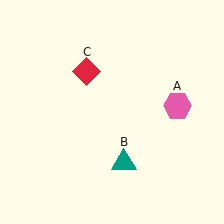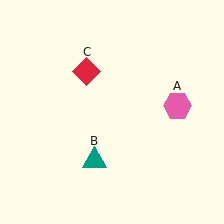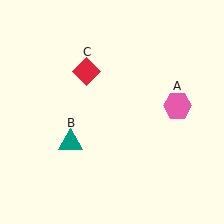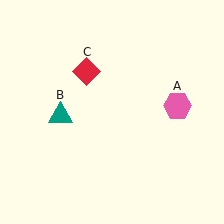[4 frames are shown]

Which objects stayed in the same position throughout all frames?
Pink hexagon (object A) and red diamond (object C) remained stationary.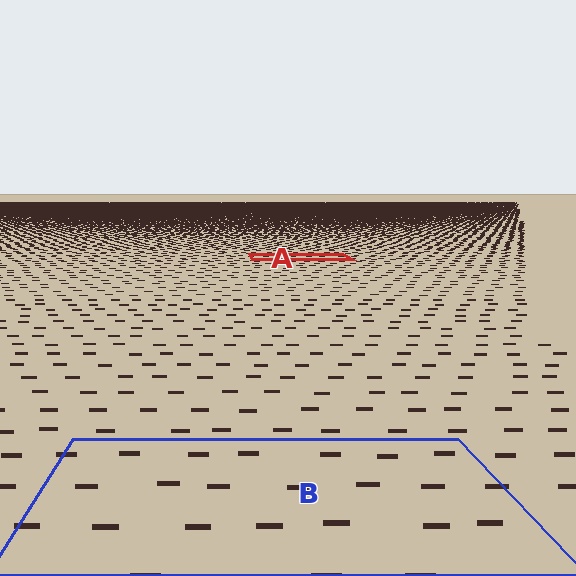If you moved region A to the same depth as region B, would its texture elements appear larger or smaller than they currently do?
They would appear larger. At a closer depth, the same texture elements are projected at a bigger on-screen size.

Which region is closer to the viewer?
Region B is closer. The texture elements there are larger and more spread out.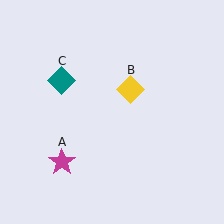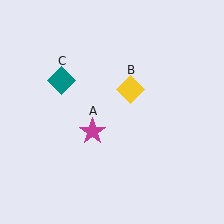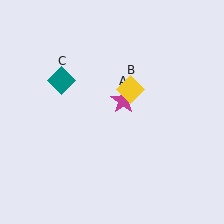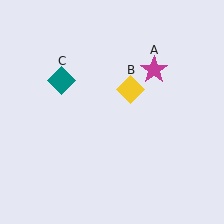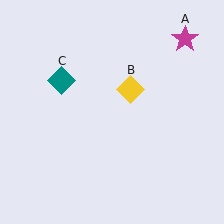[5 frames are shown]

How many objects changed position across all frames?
1 object changed position: magenta star (object A).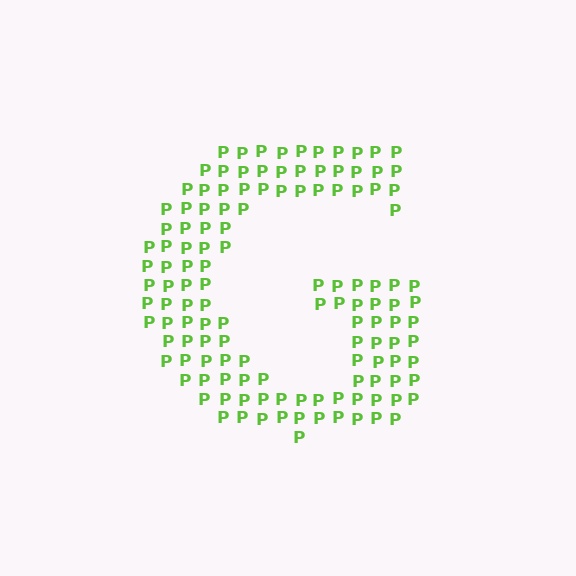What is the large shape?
The large shape is the letter G.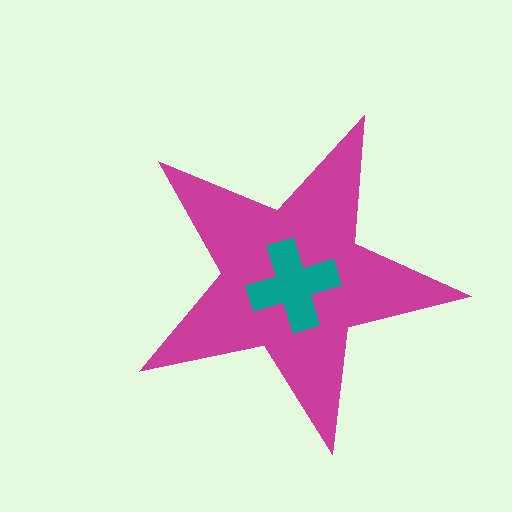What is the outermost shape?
The magenta star.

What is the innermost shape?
The teal cross.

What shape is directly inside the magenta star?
The teal cross.